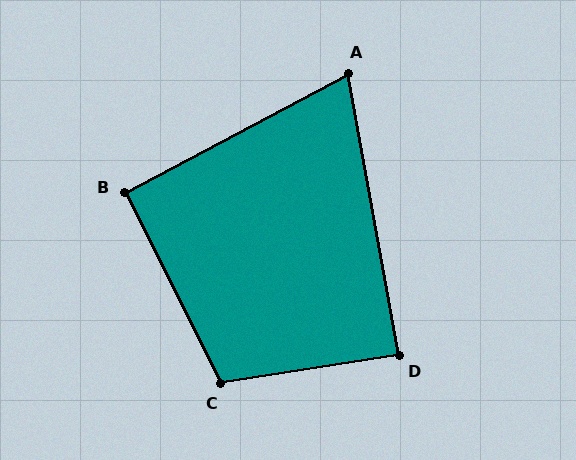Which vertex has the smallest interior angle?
A, at approximately 72 degrees.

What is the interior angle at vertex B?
Approximately 91 degrees (approximately right).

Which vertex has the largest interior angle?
C, at approximately 108 degrees.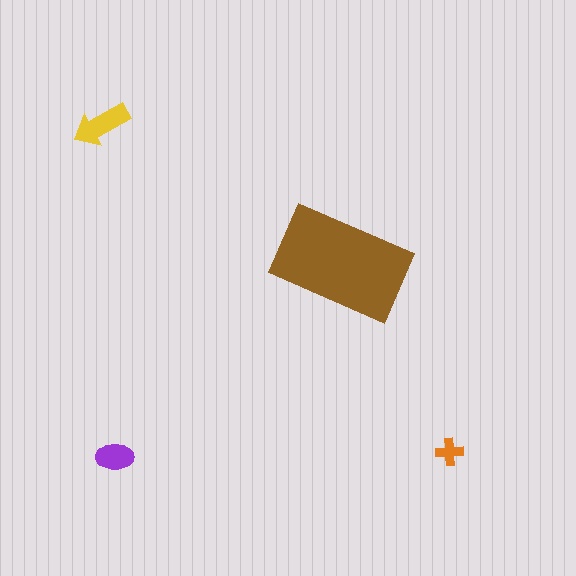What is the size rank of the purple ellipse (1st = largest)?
3rd.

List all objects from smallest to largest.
The orange cross, the purple ellipse, the yellow arrow, the brown rectangle.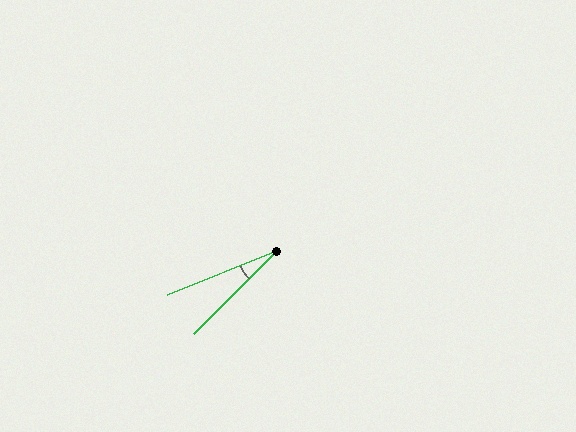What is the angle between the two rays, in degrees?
Approximately 23 degrees.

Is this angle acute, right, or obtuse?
It is acute.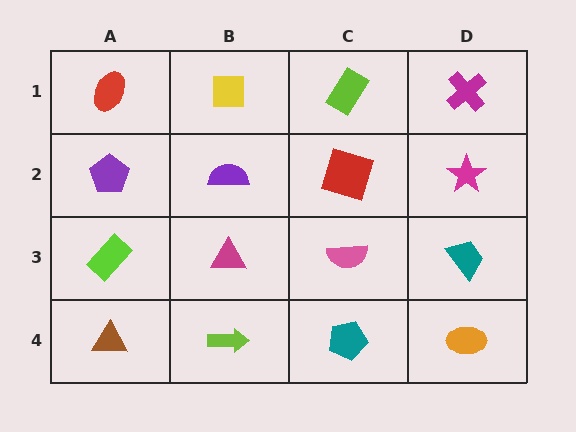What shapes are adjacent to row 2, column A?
A red ellipse (row 1, column A), a lime rectangle (row 3, column A), a purple semicircle (row 2, column B).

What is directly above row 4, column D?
A teal trapezoid.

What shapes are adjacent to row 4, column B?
A magenta triangle (row 3, column B), a brown triangle (row 4, column A), a teal pentagon (row 4, column C).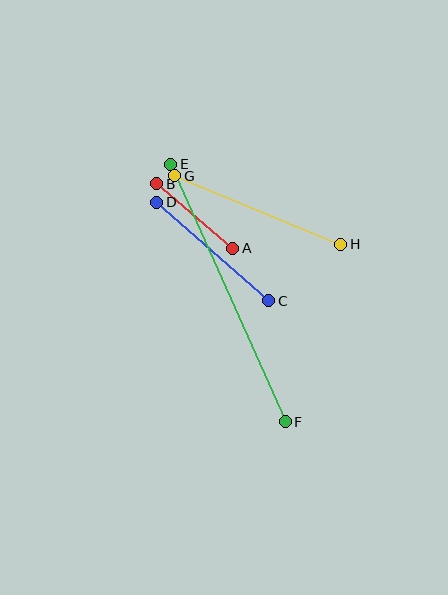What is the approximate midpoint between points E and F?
The midpoint is at approximately (228, 293) pixels.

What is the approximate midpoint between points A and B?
The midpoint is at approximately (195, 216) pixels.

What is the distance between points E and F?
The distance is approximately 282 pixels.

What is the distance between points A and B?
The distance is approximately 100 pixels.